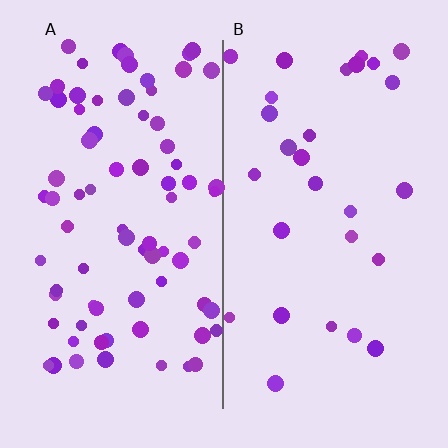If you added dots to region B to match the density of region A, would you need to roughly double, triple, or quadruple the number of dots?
Approximately triple.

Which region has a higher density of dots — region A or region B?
A (the left).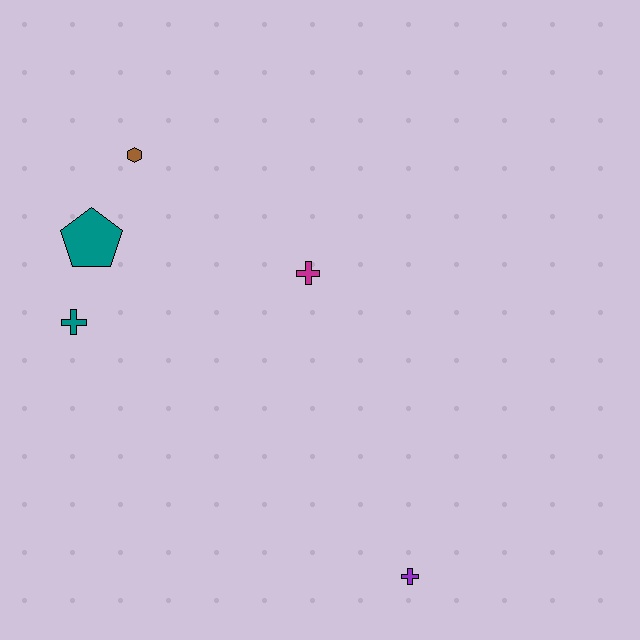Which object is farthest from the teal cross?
The purple cross is farthest from the teal cross.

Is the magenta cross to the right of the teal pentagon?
Yes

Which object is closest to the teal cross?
The teal pentagon is closest to the teal cross.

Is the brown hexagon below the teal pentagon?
No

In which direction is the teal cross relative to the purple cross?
The teal cross is to the left of the purple cross.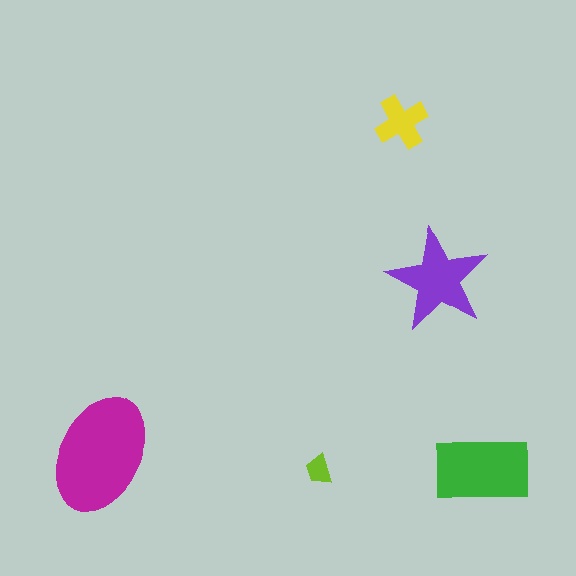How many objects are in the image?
There are 5 objects in the image.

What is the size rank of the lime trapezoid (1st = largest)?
5th.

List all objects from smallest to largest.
The lime trapezoid, the yellow cross, the purple star, the green rectangle, the magenta ellipse.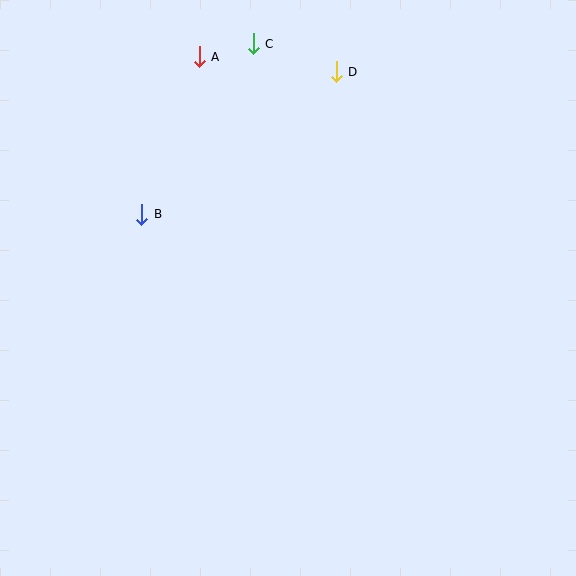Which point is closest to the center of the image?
Point B at (142, 214) is closest to the center.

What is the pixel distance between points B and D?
The distance between B and D is 241 pixels.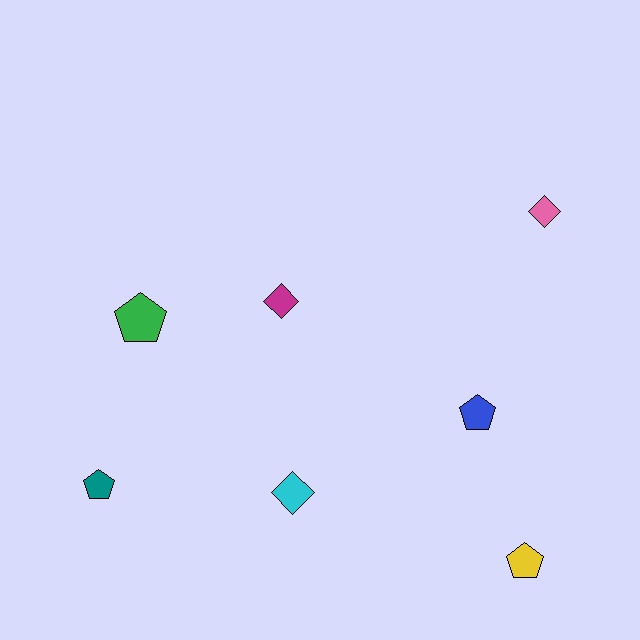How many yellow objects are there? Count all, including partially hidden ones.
There is 1 yellow object.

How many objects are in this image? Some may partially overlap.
There are 7 objects.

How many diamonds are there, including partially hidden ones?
There are 3 diamonds.